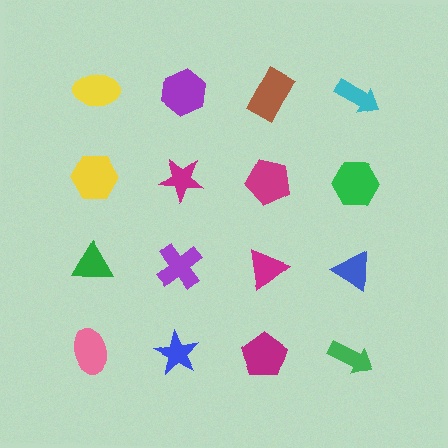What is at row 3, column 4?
A blue triangle.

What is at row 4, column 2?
A blue star.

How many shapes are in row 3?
4 shapes.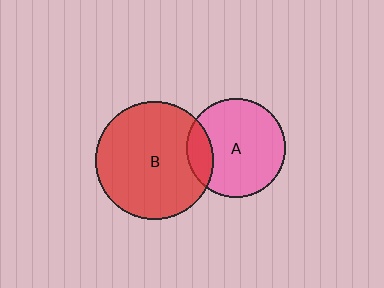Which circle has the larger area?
Circle B (red).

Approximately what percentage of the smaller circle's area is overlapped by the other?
Approximately 15%.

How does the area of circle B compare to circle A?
Approximately 1.4 times.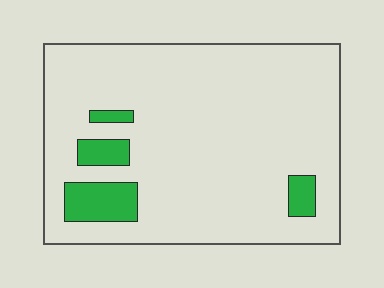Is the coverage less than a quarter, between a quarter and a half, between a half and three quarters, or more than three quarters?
Less than a quarter.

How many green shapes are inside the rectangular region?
4.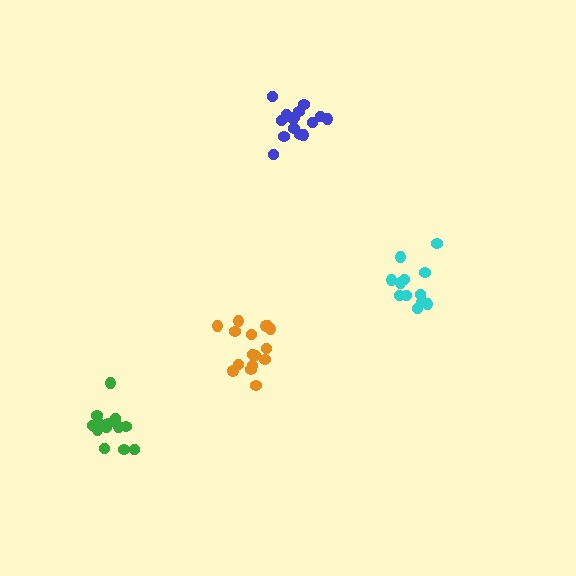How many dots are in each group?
Group 1: 12 dots, Group 2: 16 dots, Group 3: 16 dots, Group 4: 13 dots (57 total).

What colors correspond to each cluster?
The clusters are colored: cyan, orange, blue, green.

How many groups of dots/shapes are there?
There are 4 groups.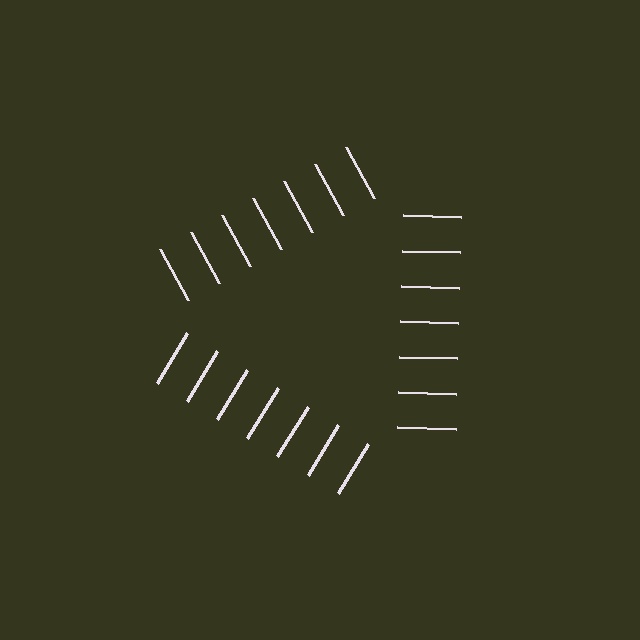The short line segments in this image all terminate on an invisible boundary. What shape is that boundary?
An illusory triangle — the line segments terminate on its edges but no continuous stroke is drawn.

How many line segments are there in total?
21 — 7 along each of the 3 edges.